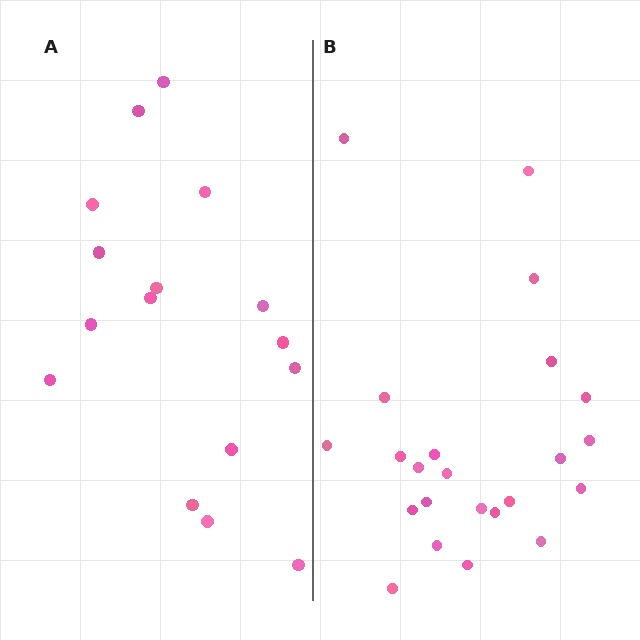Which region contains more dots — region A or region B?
Region B (the right region) has more dots.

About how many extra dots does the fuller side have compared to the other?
Region B has roughly 8 or so more dots than region A.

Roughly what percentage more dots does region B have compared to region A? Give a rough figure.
About 45% more.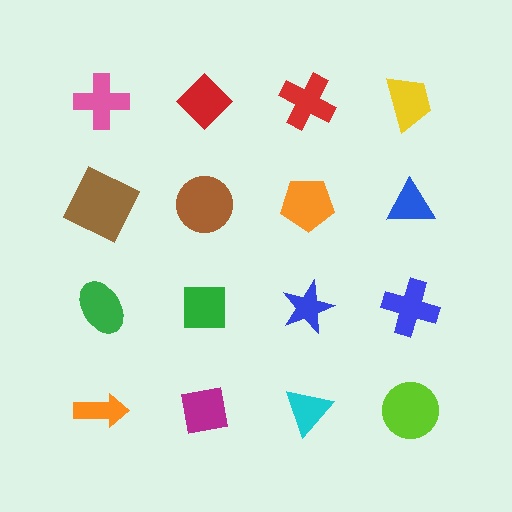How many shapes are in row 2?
4 shapes.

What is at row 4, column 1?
An orange arrow.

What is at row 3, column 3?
A blue star.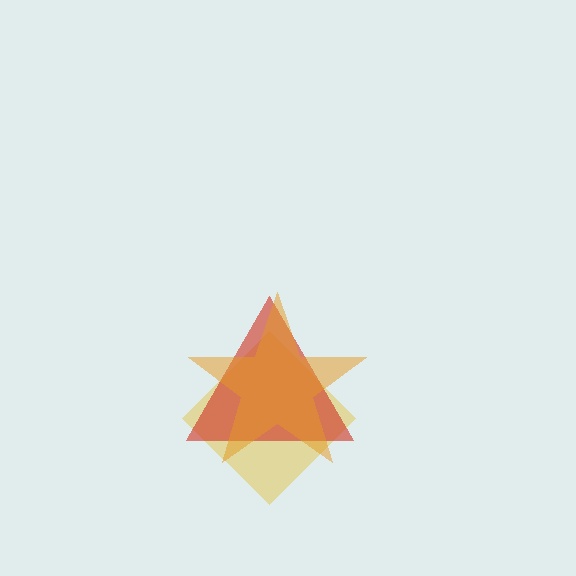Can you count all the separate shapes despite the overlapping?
Yes, there are 3 separate shapes.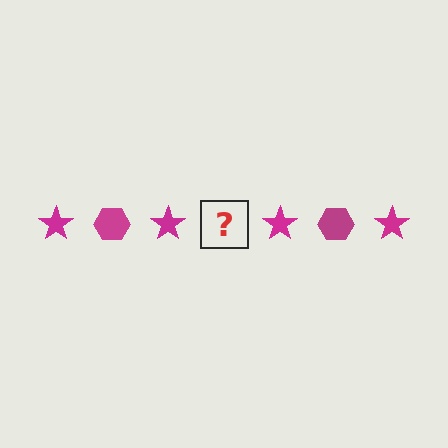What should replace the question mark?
The question mark should be replaced with a magenta hexagon.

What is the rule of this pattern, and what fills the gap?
The rule is that the pattern cycles through star, hexagon shapes in magenta. The gap should be filled with a magenta hexagon.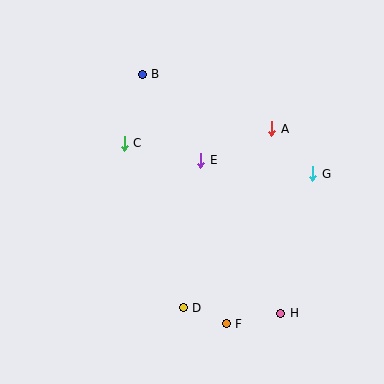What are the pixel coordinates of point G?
Point G is at (312, 173).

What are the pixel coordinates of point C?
Point C is at (124, 144).